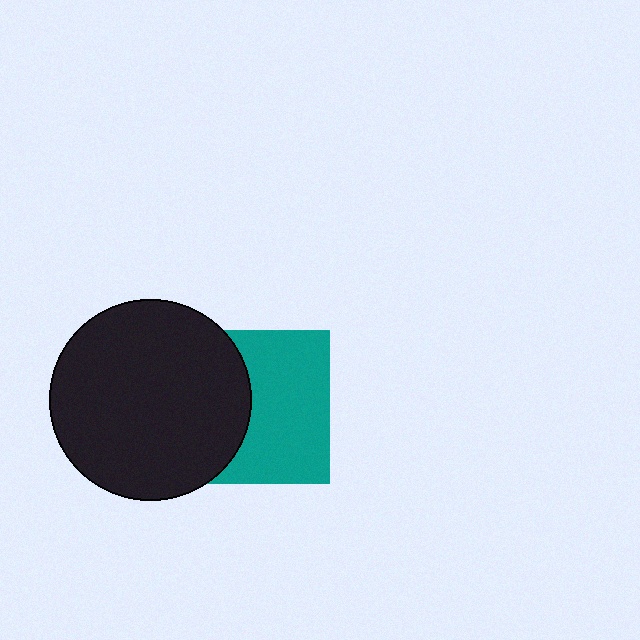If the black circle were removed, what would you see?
You would see the complete teal square.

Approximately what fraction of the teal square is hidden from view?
Roughly 42% of the teal square is hidden behind the black circle.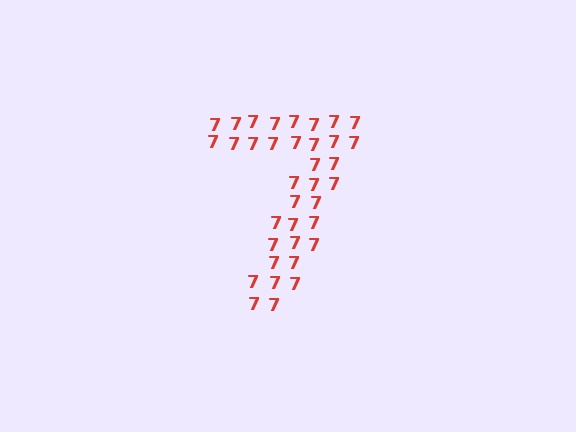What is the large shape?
The large shape is the digit 7.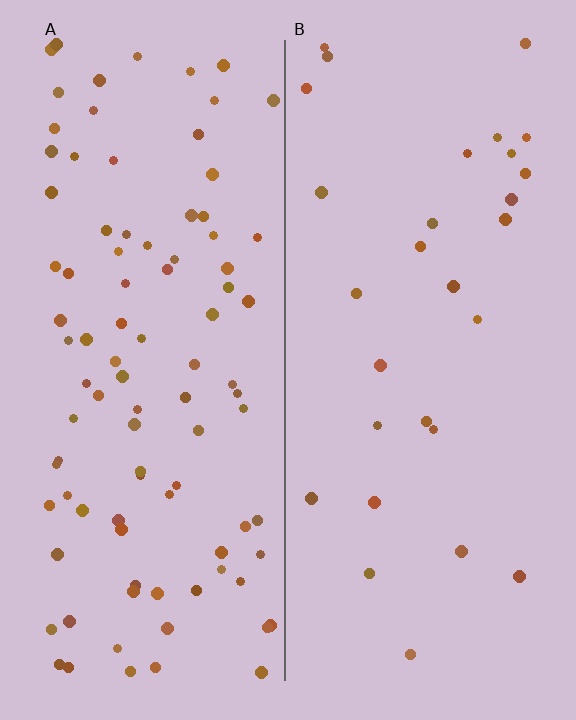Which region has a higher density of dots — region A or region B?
A (the left).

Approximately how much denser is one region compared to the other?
Approximately 3.3× — region A over region B.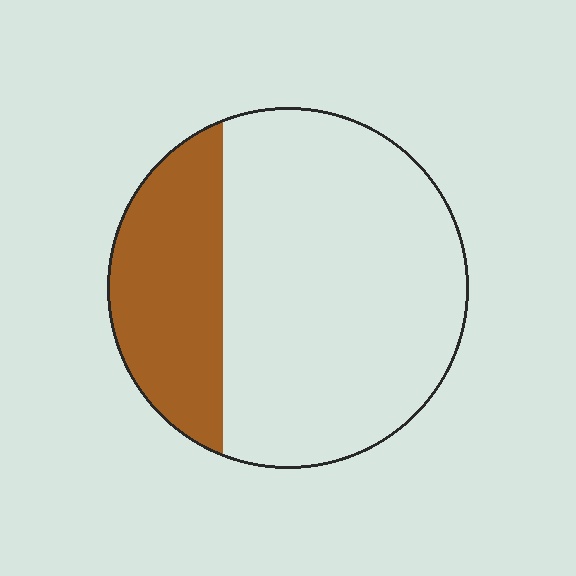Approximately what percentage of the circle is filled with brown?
Approximately 30%.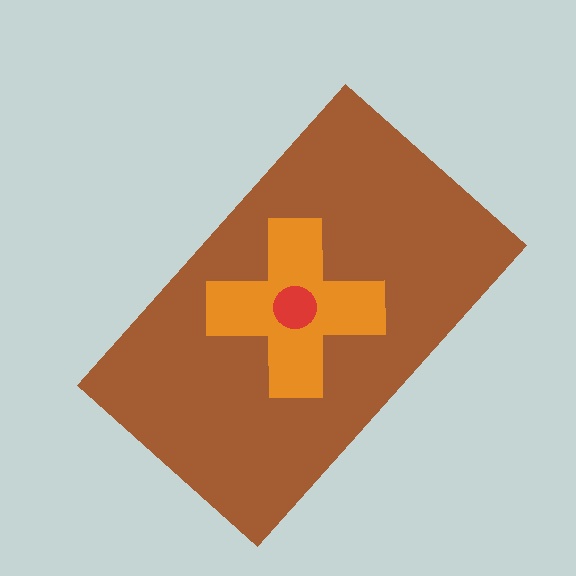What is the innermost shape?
The red circle.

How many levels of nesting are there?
3.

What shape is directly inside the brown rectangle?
The orange cross.